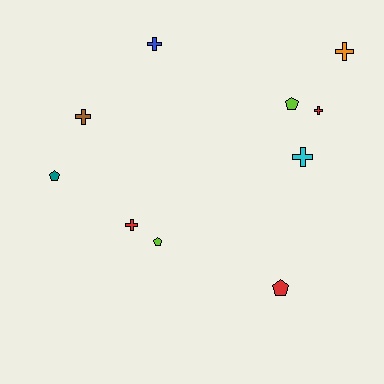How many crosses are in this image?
There are 6 crosses.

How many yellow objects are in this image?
There are no yellow objects.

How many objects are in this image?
There are 10 objects.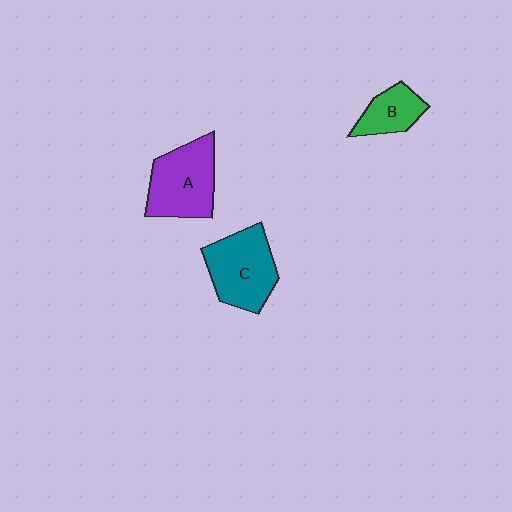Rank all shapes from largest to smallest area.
From largest to smallest: A (purple), C (teal), B (green).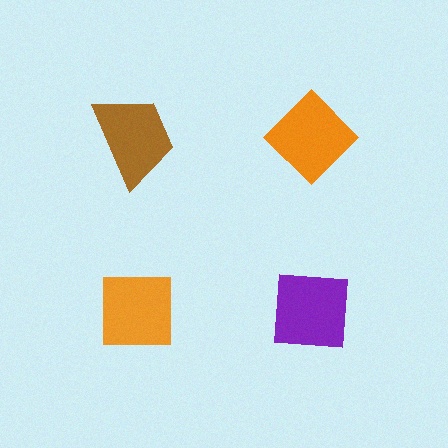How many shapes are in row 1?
2 shapes.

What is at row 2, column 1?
An orange square.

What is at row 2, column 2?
A purple square.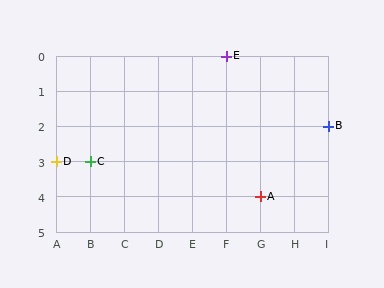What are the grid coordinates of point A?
Point A is at grid coordinates (G, 4).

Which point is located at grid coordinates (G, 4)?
Point A is at (G, 4).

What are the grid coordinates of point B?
Point B is at grid coordinates (I, 2).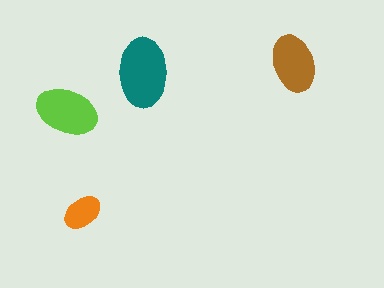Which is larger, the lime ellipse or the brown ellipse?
The lime one.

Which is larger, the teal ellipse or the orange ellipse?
The teal one.